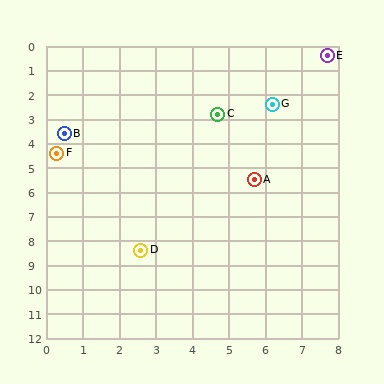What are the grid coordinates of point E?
Point E is at approximately (7.7, 0.4).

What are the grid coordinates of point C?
Point C is at approximately (4.7, 2.8).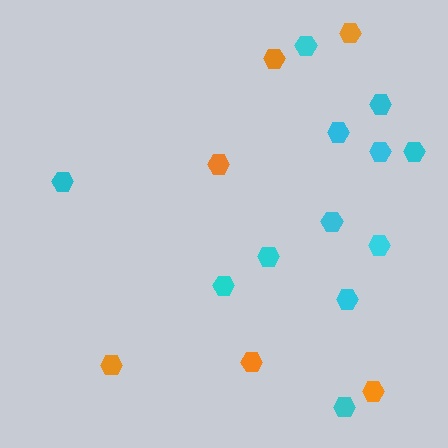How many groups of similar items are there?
There are 2 groups: one group of cyan hexagons (12) and one group of orange hexagons (6).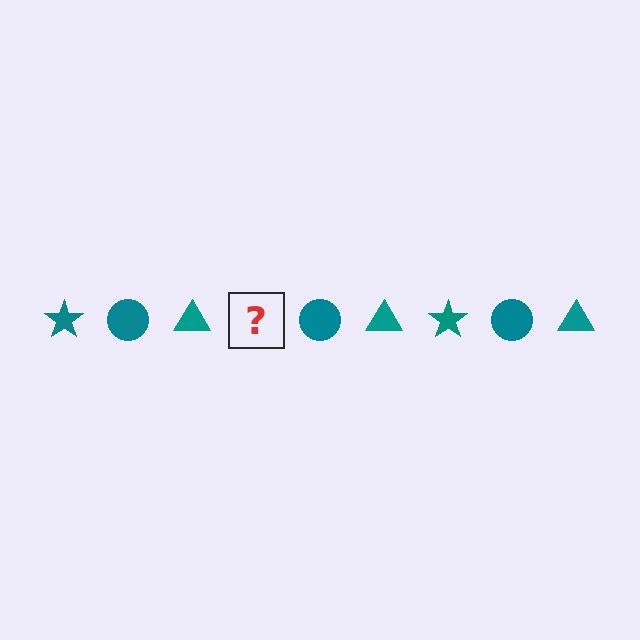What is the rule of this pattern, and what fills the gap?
The rule is that the pattern cycles through star, circle, triangle shapes in teal. The gap should be filled with a teal star.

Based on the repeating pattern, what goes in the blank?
The blank should be a teal star.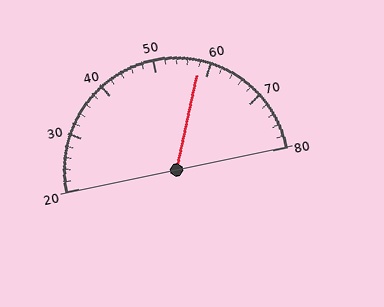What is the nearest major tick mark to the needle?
The nearest major tick mark is 60.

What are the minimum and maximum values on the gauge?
The gauge ranges from 20 to 80.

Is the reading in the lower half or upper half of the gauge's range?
The reading is in the upper half of the range (20 to 80).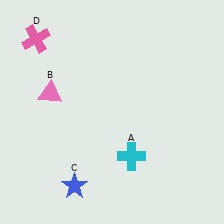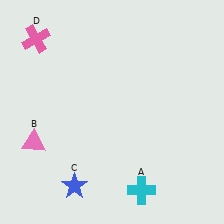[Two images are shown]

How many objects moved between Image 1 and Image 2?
2 objects moved between the two images.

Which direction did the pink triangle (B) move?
The pink triangle (B) moved down.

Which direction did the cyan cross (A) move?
The cyan cross (A) moved down.